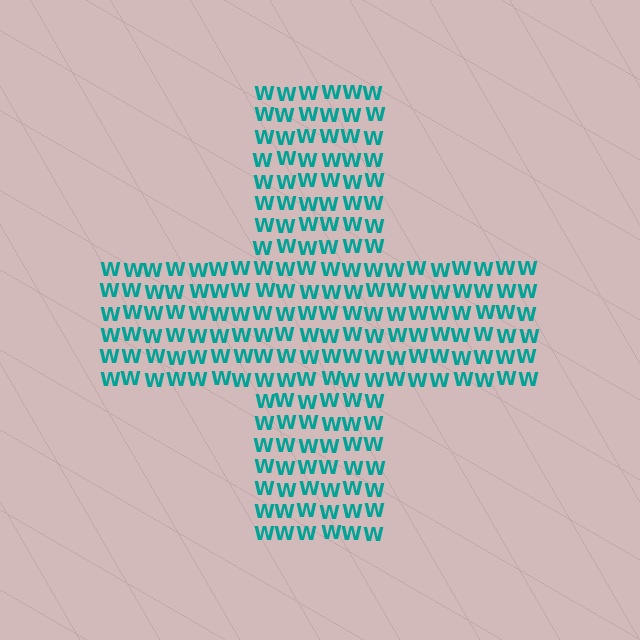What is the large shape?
The large shape is a cross.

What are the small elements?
The small elements are letter W's.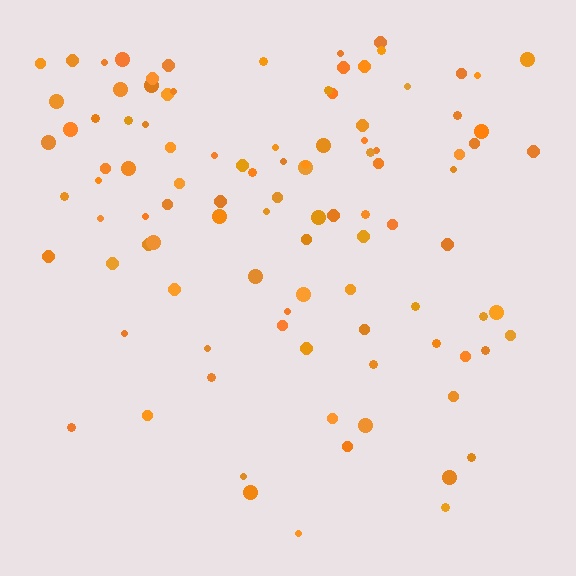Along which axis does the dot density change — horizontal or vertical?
Vertical.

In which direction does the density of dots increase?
From bottom to top, with the top side densest.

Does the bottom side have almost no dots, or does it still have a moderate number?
Still a moderate number, just noticeably fewer than the top.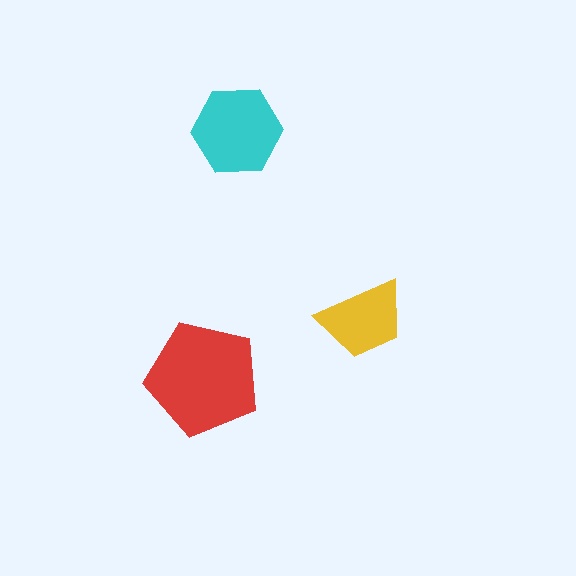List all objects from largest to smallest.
The red pentagon, the cyan hexagon, the yellow trapezoid.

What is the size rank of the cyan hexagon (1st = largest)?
2nd.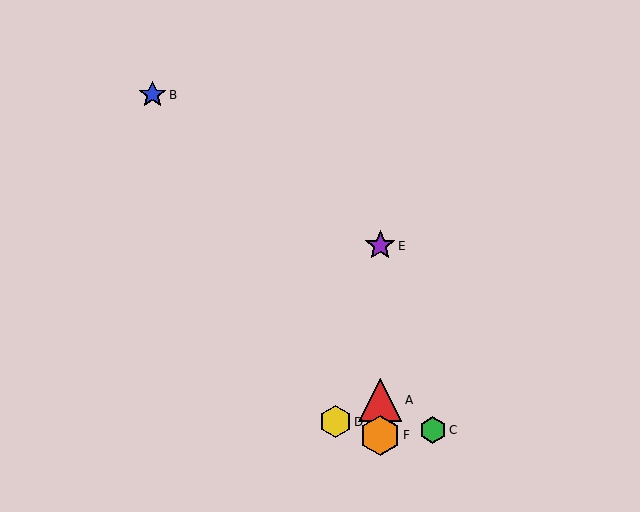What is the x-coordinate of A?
Object A is at x≈380.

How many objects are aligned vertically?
3 objects (A, E, F) are aligned vertically.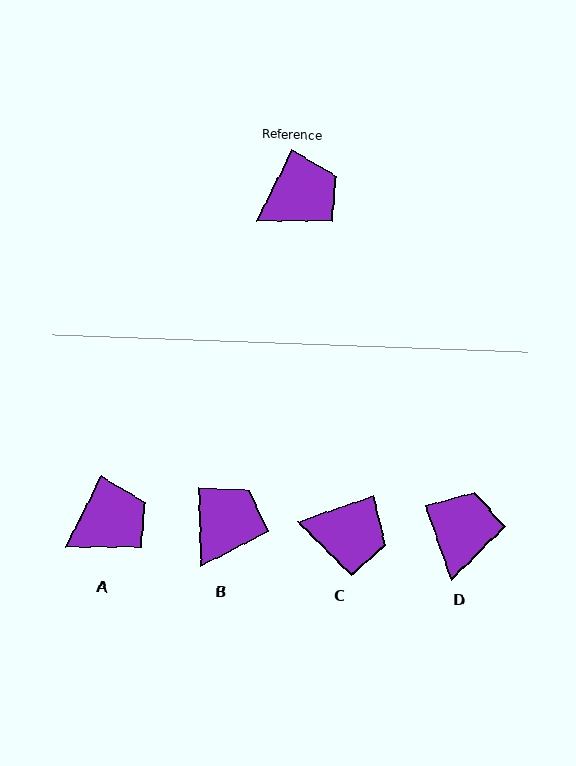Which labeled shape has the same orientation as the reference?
A.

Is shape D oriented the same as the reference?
No, it is off by about 46 degrees.